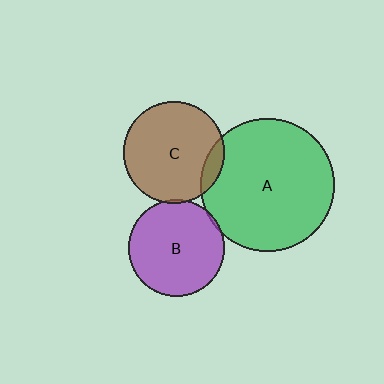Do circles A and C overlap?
Yes.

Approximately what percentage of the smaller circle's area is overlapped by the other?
Approximately 10%.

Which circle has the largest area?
Circle A (green).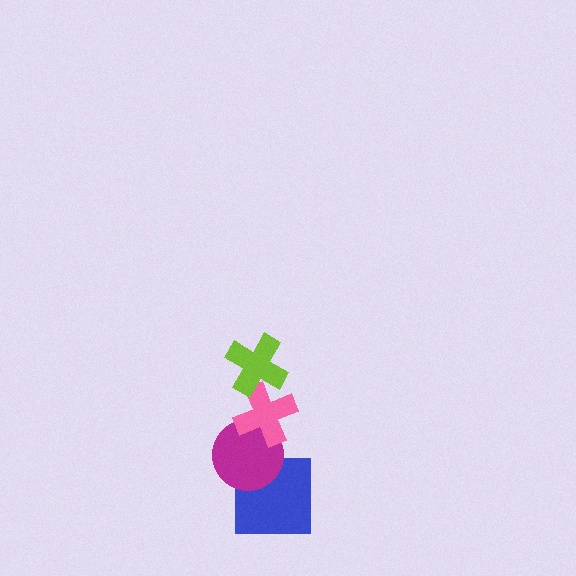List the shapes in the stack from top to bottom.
From top to bottom: the lime cross, the pink cross, the magenta circle, the blue square.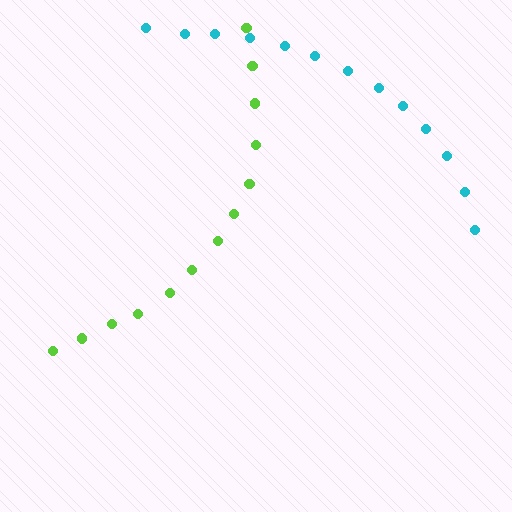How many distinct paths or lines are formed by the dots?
There are 2 distinct paths.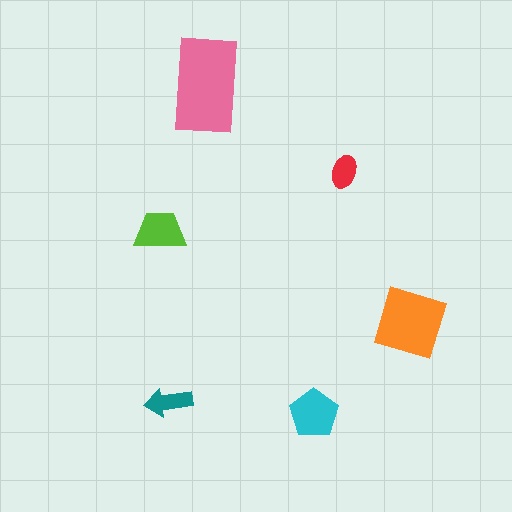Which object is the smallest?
The red ellipse.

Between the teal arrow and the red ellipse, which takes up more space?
The teal arrow.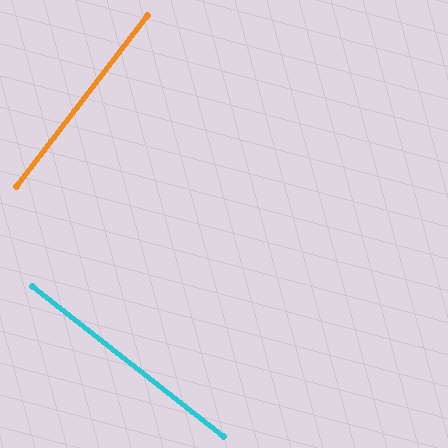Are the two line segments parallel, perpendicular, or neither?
Perpendicular — they meet at approximately 89°.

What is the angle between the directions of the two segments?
Approximately 89 degrees.